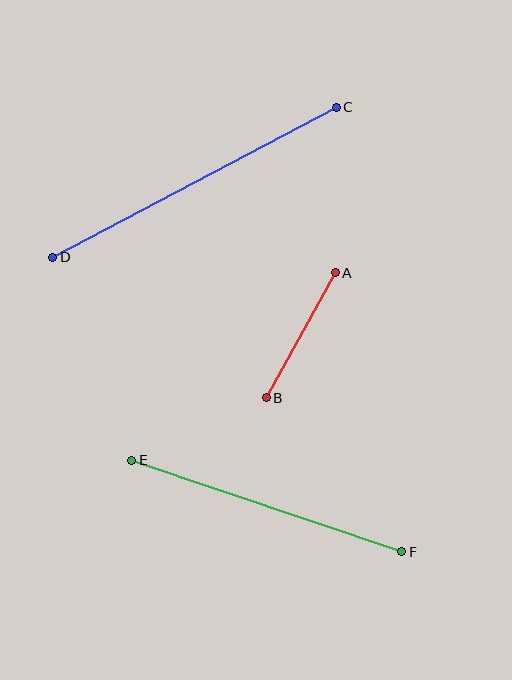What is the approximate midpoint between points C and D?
The midpoint is at approximately (194, 182) pixels.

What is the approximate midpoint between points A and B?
The midpoint is at approximately (301, 335) pixels.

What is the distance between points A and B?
The distance is approximately 143 pixels.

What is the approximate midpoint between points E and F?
The midpoint is at approximately (267, 506) pixels.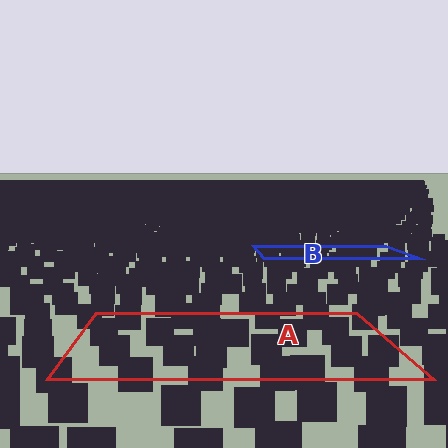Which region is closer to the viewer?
Region A is closer. The texture elements there are larger and more spread out.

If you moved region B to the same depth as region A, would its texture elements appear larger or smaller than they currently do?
They would appear larger. At a closer depth, the same texture elements are projected at a bigger on-screen size.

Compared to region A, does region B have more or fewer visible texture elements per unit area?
Region B has more texture elements per unit area — they are packed more densely because it is farther away.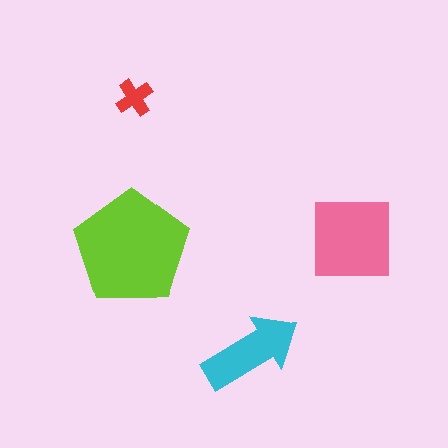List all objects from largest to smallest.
The lime pentagon, the pink square, the cyan arrow, the red cross.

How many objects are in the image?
There are 4 objects in the image.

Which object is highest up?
The red cross is topmost.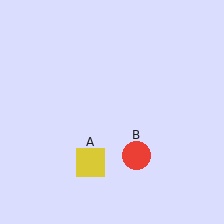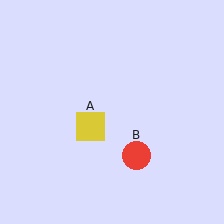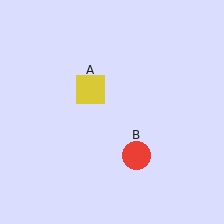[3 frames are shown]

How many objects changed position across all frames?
1 object changed position: yellow square (object A).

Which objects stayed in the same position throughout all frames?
Red circle (object B) remained stationary.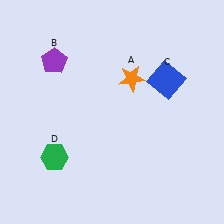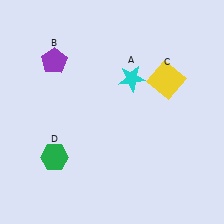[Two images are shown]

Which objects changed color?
A changed from orange to cyan. C changed from blue to yellow.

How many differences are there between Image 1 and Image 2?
There are 2 differences between the two images.